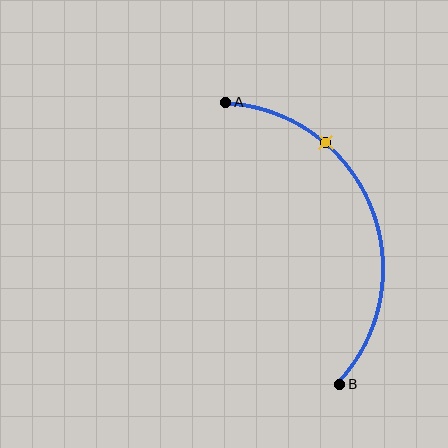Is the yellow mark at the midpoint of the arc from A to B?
No. The yellow mark lies on the arc but is closer to endpoint A. The arc midpoint would be at the point on the curve equidistant along the arc from both A and B.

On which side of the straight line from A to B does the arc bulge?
The arc bulges to the right of the straight line connecting A and B.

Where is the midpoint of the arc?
The arc midpoint is the point on the curve farthest from the straight line joining A and B. It sits to the right of that line.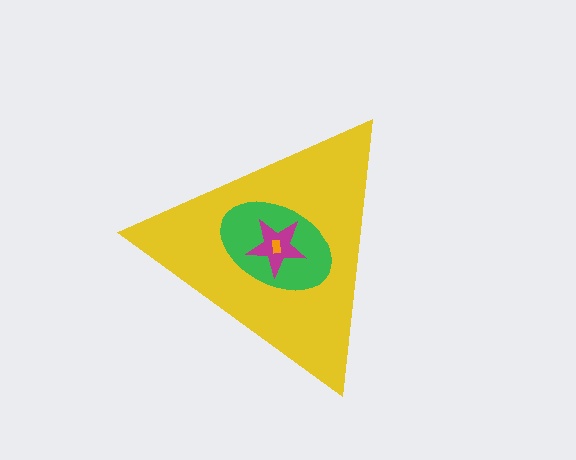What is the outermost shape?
The yellow triangle.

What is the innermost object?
The orange rectangle.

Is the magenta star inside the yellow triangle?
Yes.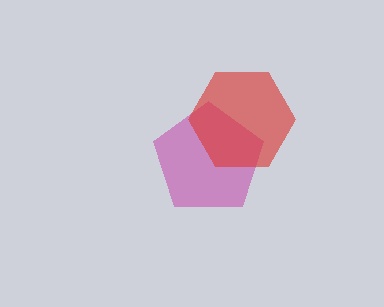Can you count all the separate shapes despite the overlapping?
Yes, there are 2 separate shapes.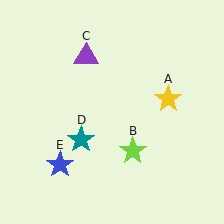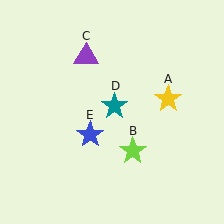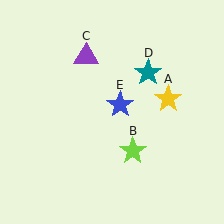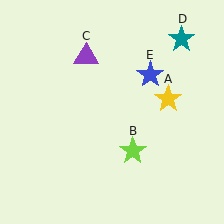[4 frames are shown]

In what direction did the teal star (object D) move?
The teal star (object D) moved up and to the right.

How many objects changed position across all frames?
2 objects changed position: teal star (object D), blue star (object E).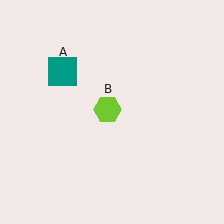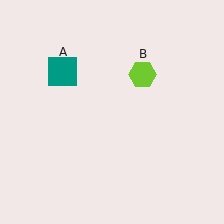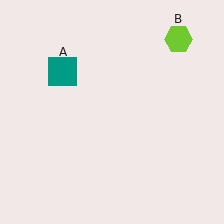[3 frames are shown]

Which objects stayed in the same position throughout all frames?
Teal square (object A) remained stationary.